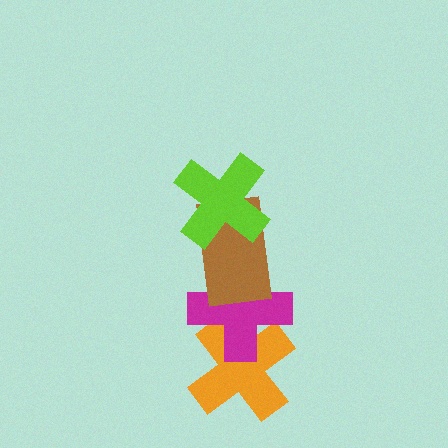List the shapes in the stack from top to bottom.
From top to bottom: the lime cross, the brown rectangle, the magenta cross, the orange cross.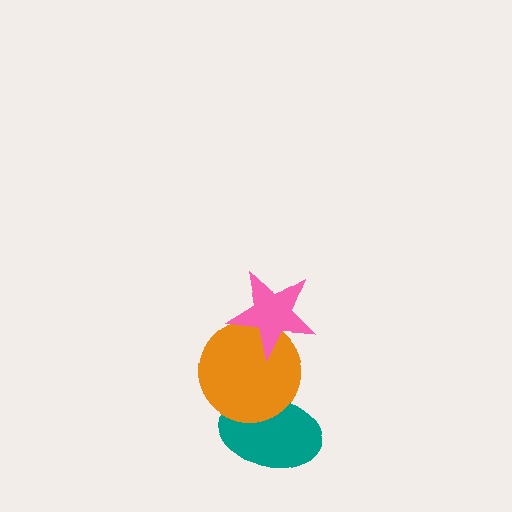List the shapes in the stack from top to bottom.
From top to bottom: the pink star, the orange circle, the teal ellipse.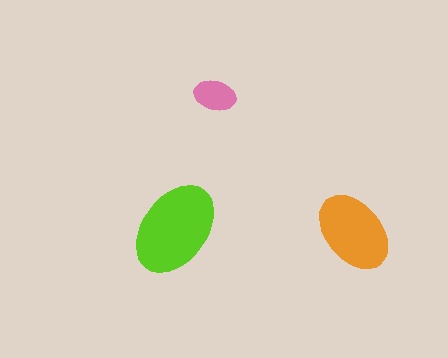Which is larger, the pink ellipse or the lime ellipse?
The lime one.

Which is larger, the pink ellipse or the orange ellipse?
The orange one.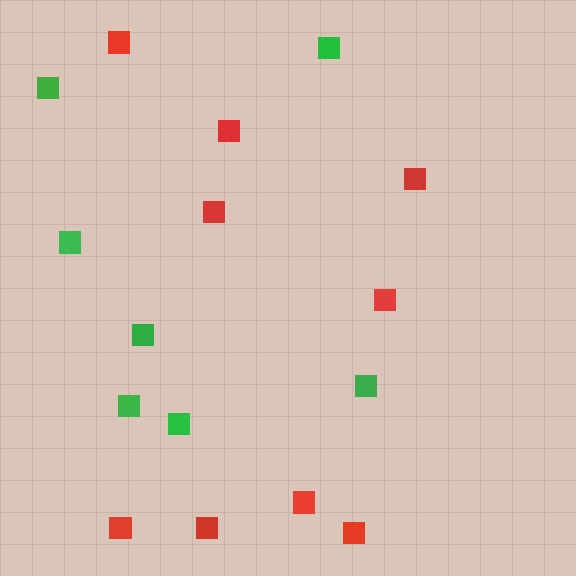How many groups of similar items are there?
There are 2 groups: one group of red squares (9) and one group of green squares (7).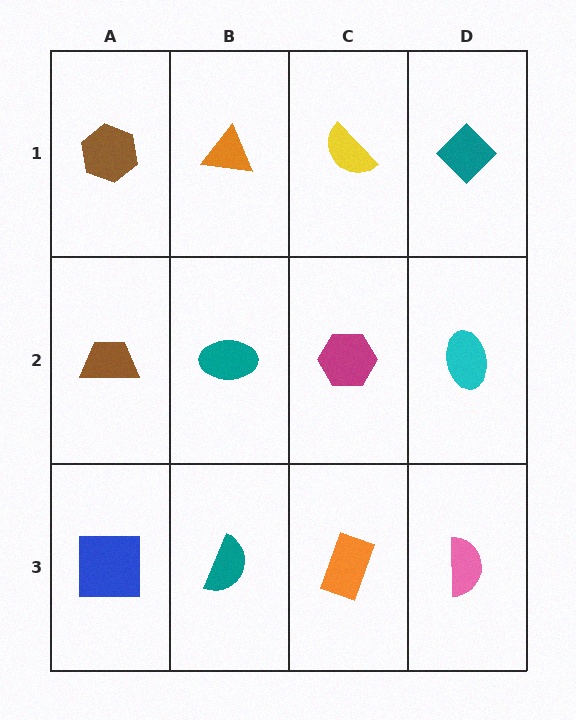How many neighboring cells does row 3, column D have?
2.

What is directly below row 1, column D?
A cyan ellipse.